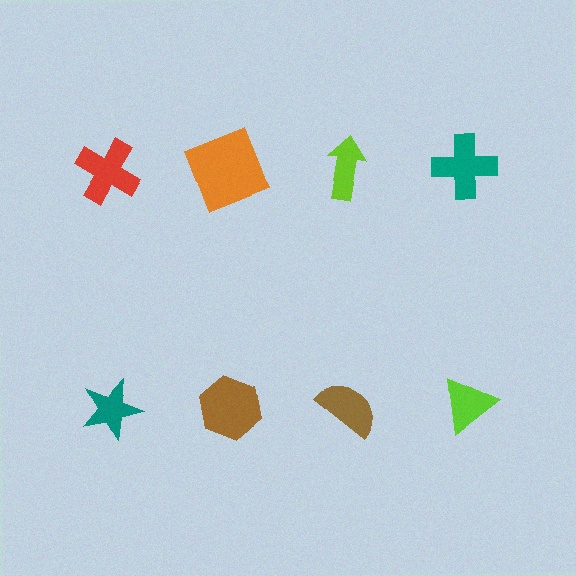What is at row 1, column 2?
An orange square.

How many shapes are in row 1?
4 shapes.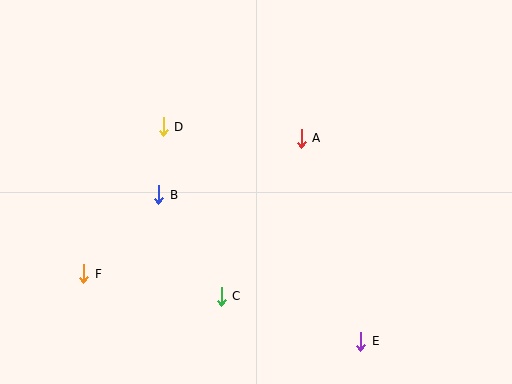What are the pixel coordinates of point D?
Point D is at (163, 127).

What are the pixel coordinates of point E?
Point E is at (361, 341).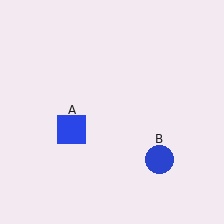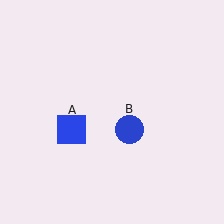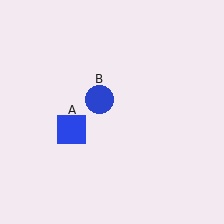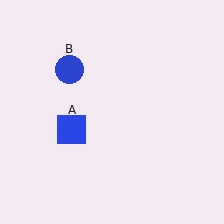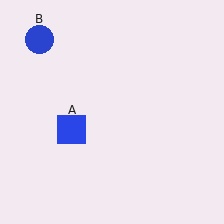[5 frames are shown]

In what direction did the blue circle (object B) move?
The blue circle (object B) moved up and to the left.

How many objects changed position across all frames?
1 object changed position: blue circle (object B).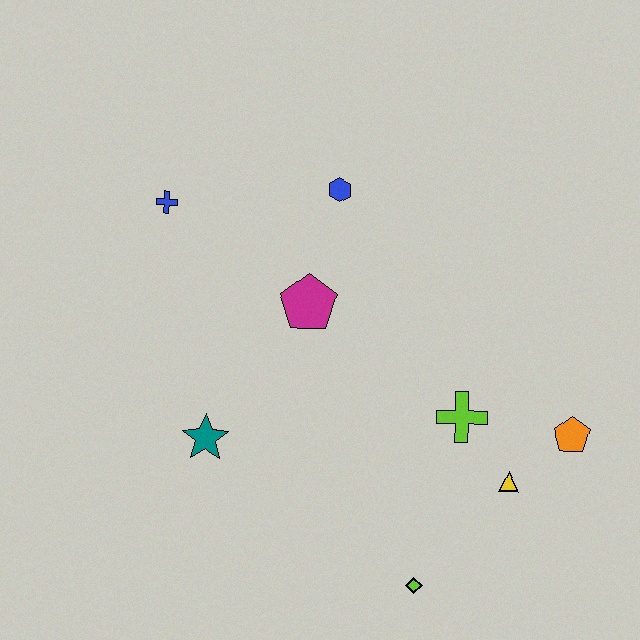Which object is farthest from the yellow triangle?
The blue cross is farthest from the yellow triangle.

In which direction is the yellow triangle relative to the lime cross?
The yellow triangle is below the lime cross.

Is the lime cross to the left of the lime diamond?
No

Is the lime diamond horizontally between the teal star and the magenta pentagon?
No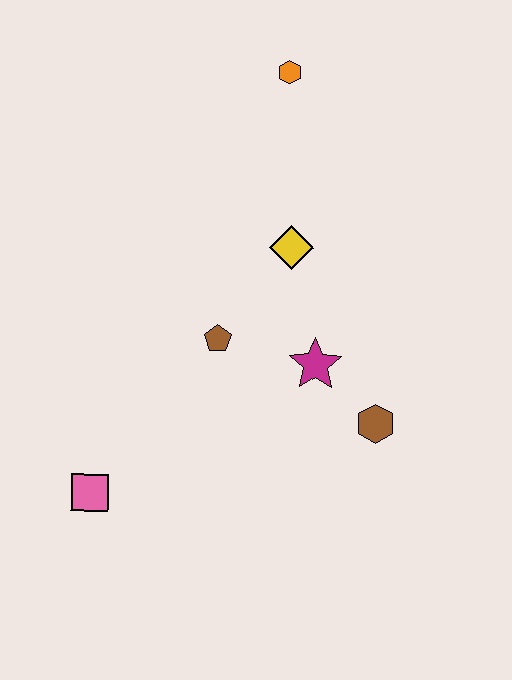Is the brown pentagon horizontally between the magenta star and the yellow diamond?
No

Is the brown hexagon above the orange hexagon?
No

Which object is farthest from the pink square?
The orange hexagon is farthest from the pink square.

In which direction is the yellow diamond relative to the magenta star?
The yellow diamond is above the magenta star.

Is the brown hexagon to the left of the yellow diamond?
No